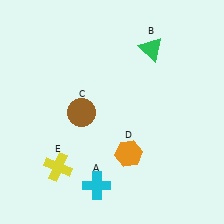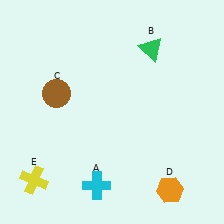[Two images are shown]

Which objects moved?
The objects that moved are: the brown circle (C), the orange hexagon (D), the yellow cross (E).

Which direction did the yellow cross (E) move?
The yellow cross (E) moved left.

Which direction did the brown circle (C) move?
The brown circle (C) moved left.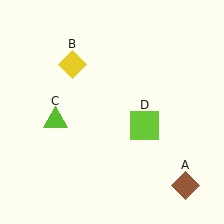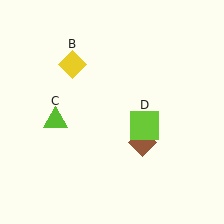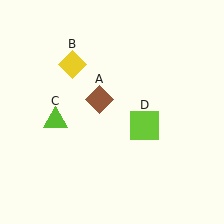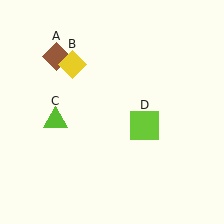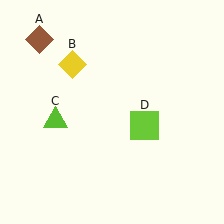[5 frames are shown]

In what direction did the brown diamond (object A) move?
The brown diamond (object A) moved up and to the left.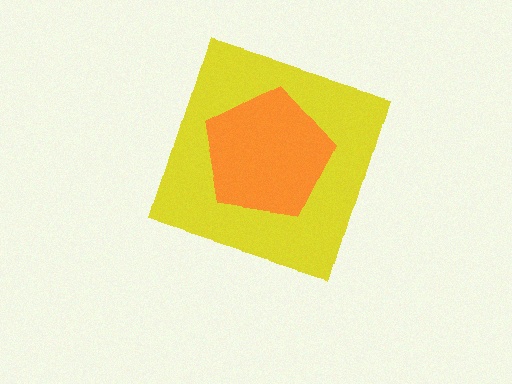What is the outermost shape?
The yellow diamond.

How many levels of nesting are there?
2.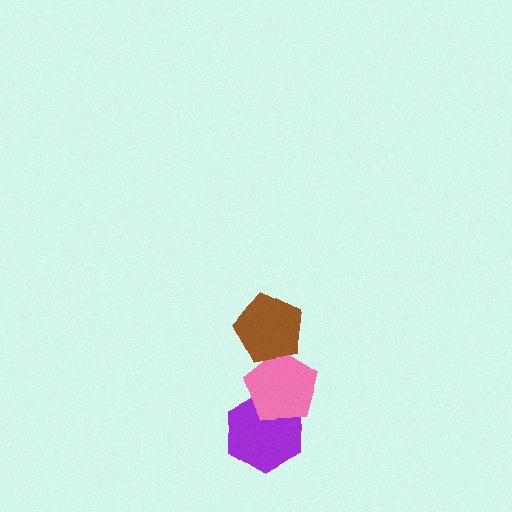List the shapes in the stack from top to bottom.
From top to bottom: the brown pentagon, the pink pentagon, the purple hexagon.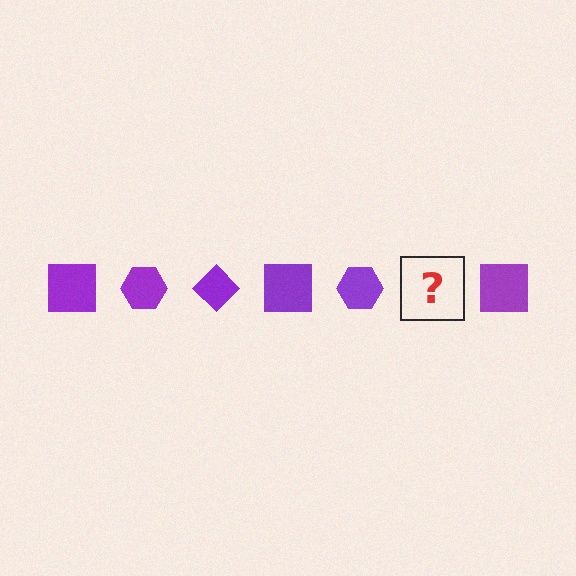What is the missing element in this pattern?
The missing element is a purple diamond.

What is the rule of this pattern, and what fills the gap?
The rule is that the pattern cycles through square, hexagon, diamond shapes in purple. The gap should be filled with a purple diamond.